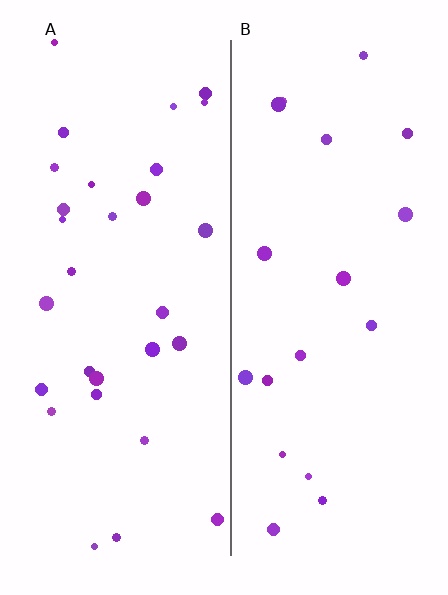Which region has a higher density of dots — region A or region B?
A (the left).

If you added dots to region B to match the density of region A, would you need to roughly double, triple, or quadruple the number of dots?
Approximately double.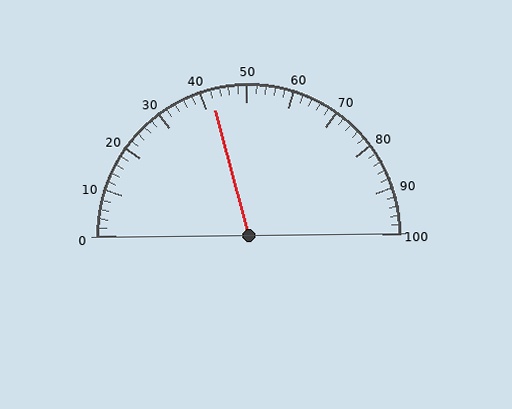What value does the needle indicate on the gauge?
The needle indicates approximately 42.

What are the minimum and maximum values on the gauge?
The gauge ranges from 0 to 100.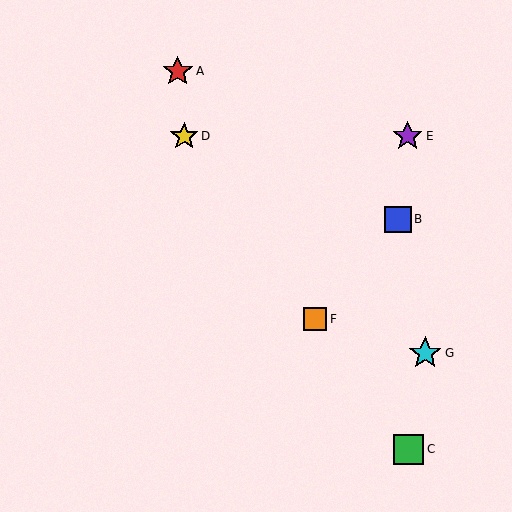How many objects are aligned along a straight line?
3 objects (C, D, F) are aligned along a straight line.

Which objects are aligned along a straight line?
Objects C, D, F are aligned along a straight line.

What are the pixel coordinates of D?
Object D is at (184, 136).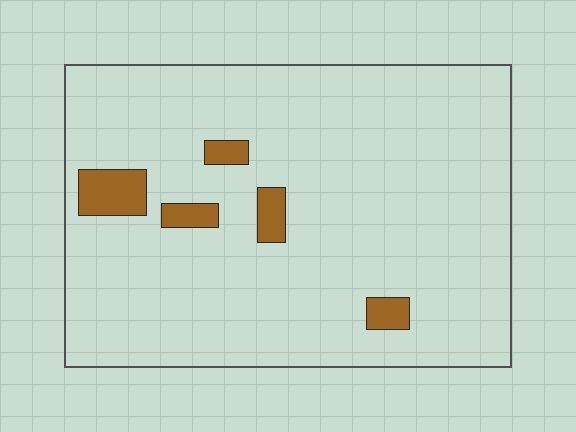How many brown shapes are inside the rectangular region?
5.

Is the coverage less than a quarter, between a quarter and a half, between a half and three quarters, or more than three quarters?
Less than a quarter.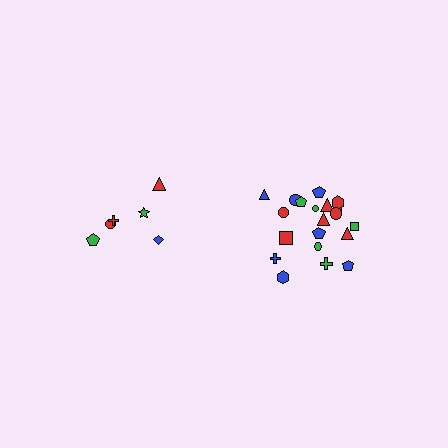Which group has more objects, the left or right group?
The right group.